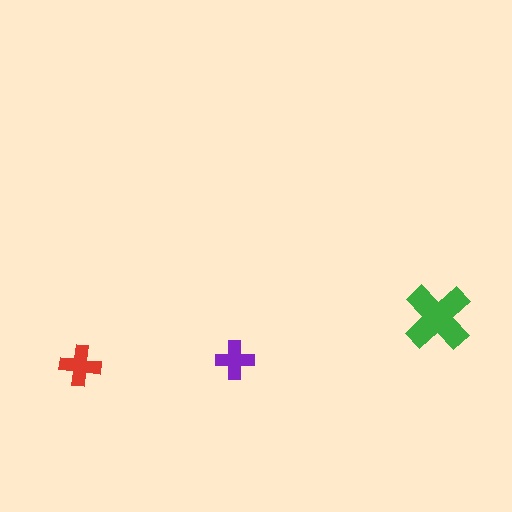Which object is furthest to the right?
The green cross is rightmost.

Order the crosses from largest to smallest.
the green one, the red one, the purple one.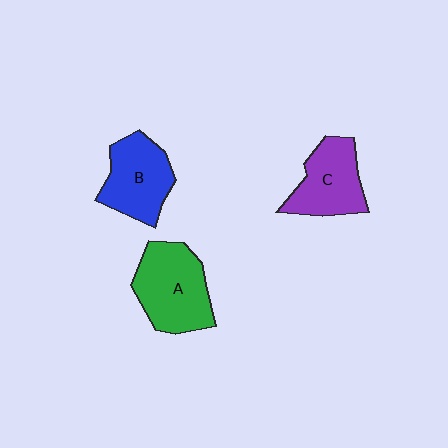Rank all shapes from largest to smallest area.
From largest to smallest: A (green), B (blue), C (purple).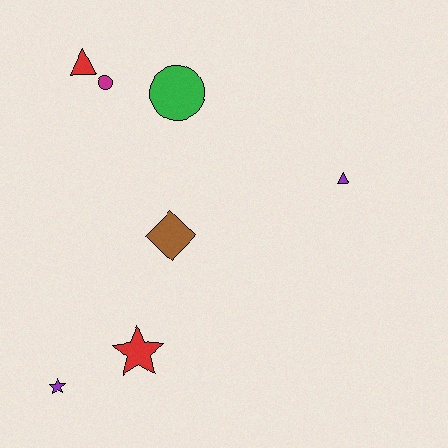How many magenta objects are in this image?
There is 1 magenta object.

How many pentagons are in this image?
There are no pentagons.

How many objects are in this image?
There are 7 objects.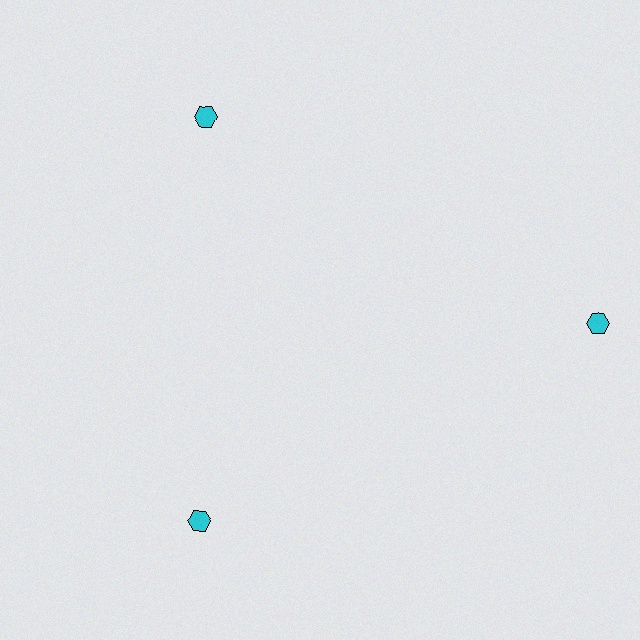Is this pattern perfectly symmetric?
No. The 3 cyan hexagons are arranged in a ring, but one element near the 3 o'clock position is pushed outward from the center, breaking the 3-fold rotational symmetry.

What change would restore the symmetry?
The symmetry would be restored by moving it inward, back onto the ring so that all 3 hexagons sit at equal angles and equal distance from the center.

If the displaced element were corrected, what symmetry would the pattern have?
It would have 3-fold rotational symmetry — the pattern would map onto itself every 120 degrees.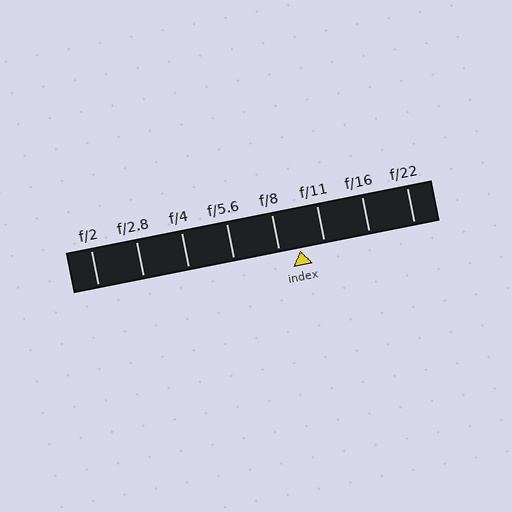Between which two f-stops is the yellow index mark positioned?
The index mark is between f/8 and f/11.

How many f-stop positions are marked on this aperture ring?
There are 8 f-stop positions marked.